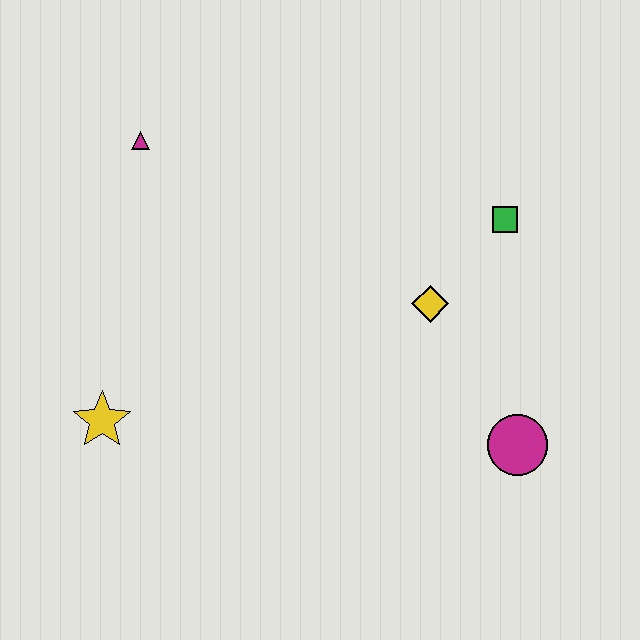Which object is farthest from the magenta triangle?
The magenta circle is farthest from the magenta triangle.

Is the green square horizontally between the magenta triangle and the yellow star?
No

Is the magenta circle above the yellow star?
No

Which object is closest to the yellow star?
The magenta triangle is closest to the yellow star.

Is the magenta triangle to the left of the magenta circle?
Yes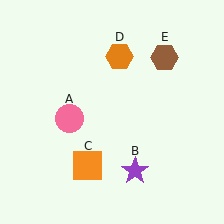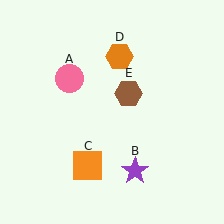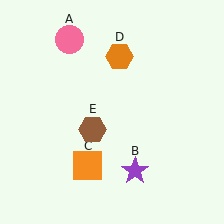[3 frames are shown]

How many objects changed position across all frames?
2 objects changed position: pink circle (object A), brown hexagon (object E).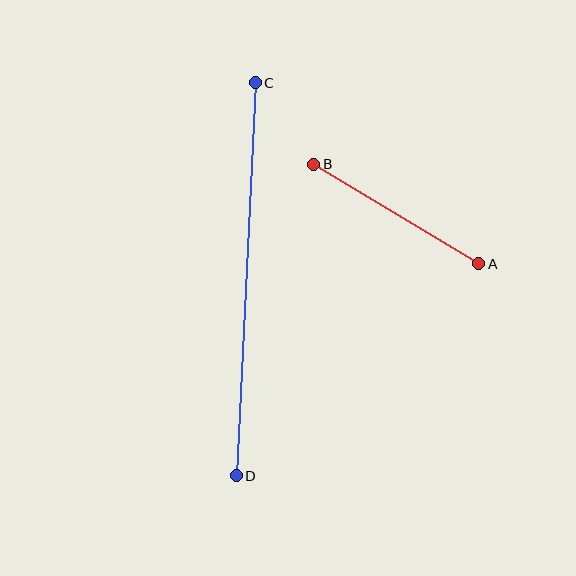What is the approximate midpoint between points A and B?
The midpoint is at approximately (396, 214) pixels.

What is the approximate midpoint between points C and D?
The midpoint is at approximately (246, 279) pixels.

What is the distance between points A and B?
The distance is approximately 193 pixels.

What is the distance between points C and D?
The distance is approximately 394 pixels.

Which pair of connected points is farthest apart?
Points C and D are farthest apart.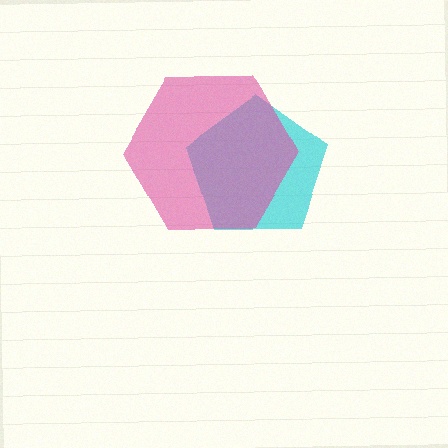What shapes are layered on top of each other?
The layered shapes are: a cyan pentagon, a pink hexagon.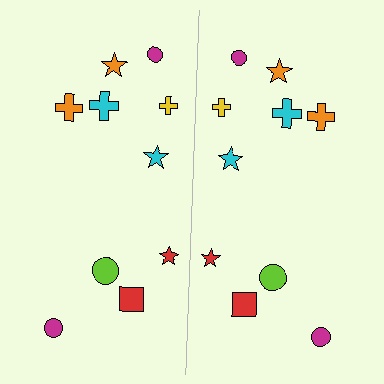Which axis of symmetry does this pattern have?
The pattern has a vertical axis of symmetry running through the center of the image.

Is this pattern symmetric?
Yes, this pattern has bilateral (reflection) symmetry.